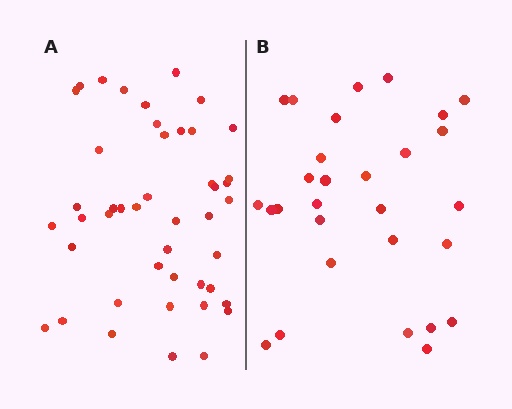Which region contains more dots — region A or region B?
Region A (the left region) has more dots.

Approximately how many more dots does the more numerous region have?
Region A has approximately 15 more dots than region B.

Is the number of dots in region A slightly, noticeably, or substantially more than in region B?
Region A has substantially more. The ratio is roughly 1.6 to 1.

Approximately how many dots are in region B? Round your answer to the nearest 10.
About 30 dots. (The exact count is 29, which rounds to 30.)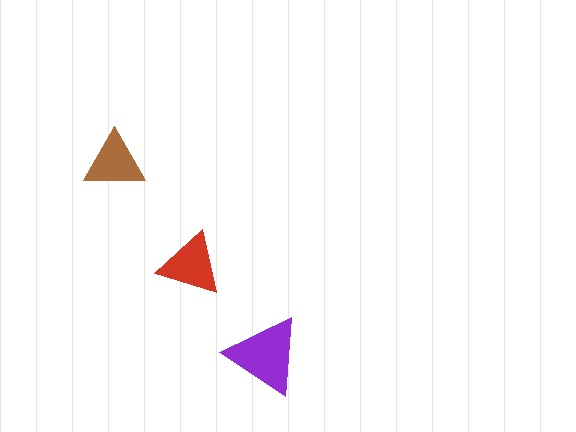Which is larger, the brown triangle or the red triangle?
The red one.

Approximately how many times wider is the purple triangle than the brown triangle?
About 1.5 times wider.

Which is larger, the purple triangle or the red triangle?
The purple one.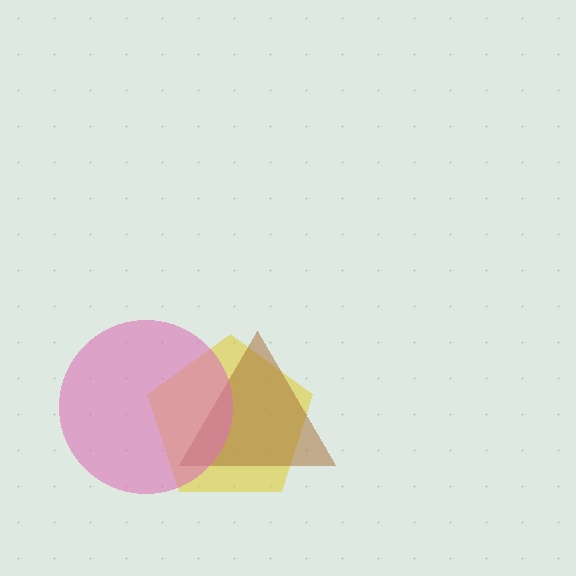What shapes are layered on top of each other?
The layered shapes are: a yellow pentagon, a brown triangle, a pink circle.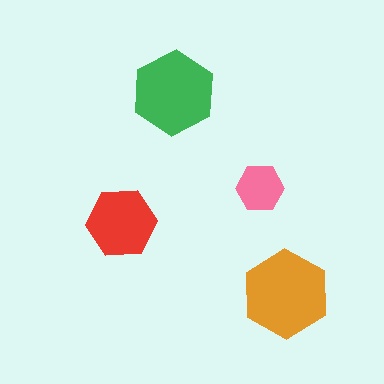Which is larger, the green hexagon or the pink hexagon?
The green one.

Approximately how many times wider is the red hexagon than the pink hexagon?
About 1.5 times wider.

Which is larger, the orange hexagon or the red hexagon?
The orange one.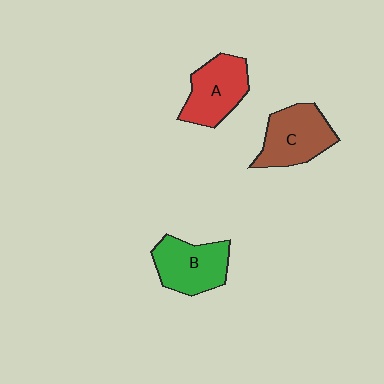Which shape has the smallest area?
Shape A (red).